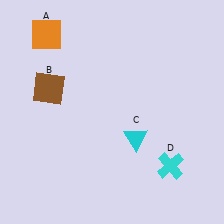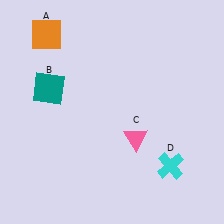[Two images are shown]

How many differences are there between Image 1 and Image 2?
There are 2 differences between the two images.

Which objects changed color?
B changed from brown to teal. C changed from cyan to pink.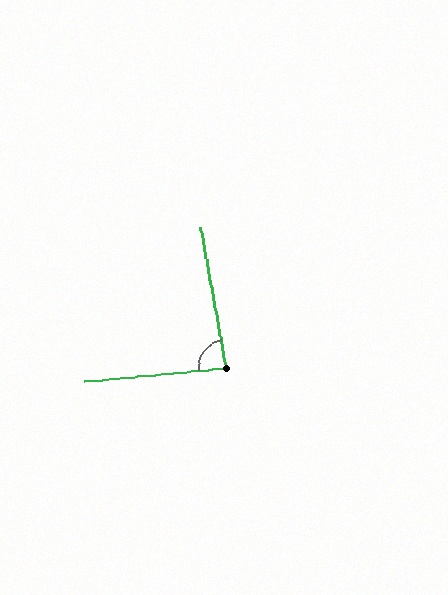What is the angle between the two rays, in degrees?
Approximately 85 degrees.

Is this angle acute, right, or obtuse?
It is approximately a right angle.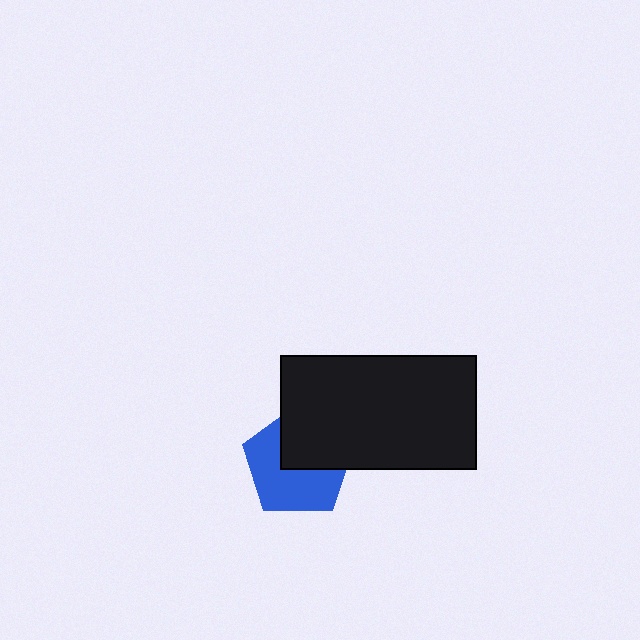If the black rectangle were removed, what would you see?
You would see the complete blue pentagon.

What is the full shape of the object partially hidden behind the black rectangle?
The partially hidden object is a blue pentagon.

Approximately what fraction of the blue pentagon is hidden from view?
Roughly 43% of the blue pentagon is hidden behind the black rectangle.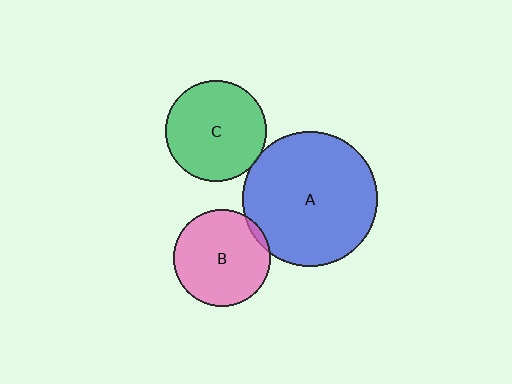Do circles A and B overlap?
Yes.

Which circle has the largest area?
Circle A (blue).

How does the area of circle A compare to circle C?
Approximately 1.8 times.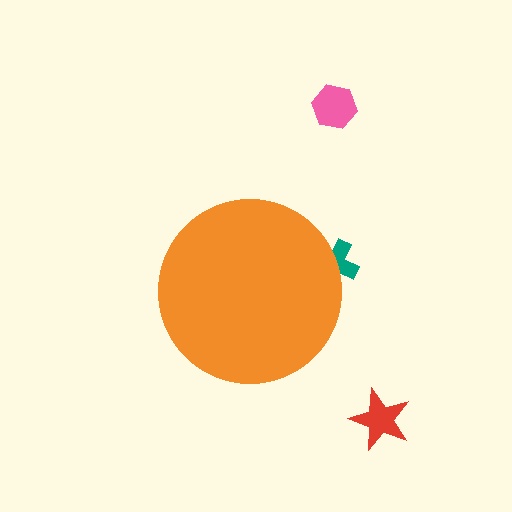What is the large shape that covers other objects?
An orange circle.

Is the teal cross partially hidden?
Yes, the teal cross is partially hidden behind the orange circle.